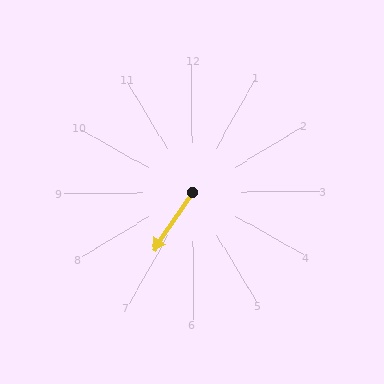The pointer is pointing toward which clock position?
Roughly 7 o'clock.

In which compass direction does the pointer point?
Southwest.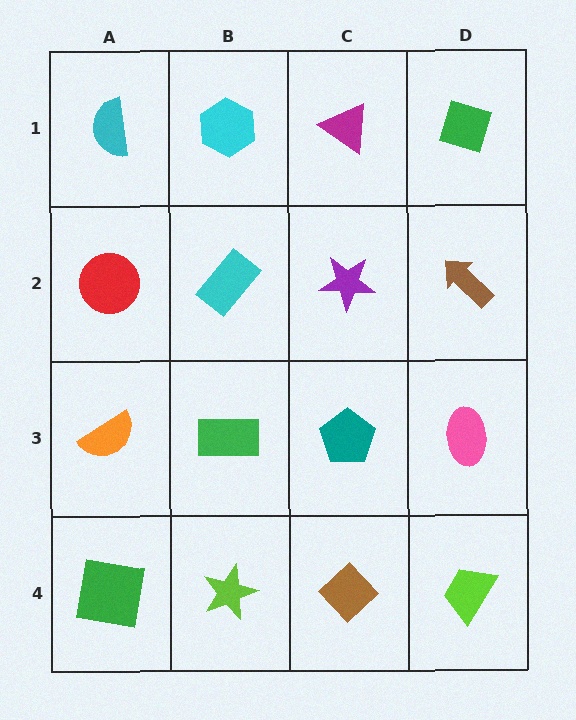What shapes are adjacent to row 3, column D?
A brown arrow (row 2, column D), a lime trapezoid (row 4, column D), a teal pentagon (row 3, column C).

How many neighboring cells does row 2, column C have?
4.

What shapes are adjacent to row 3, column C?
A purple star (row 2, column C), a brown diamond (row 4, column C), a green rectangle (row 3, column B), a pink ellipse (row 3, column D).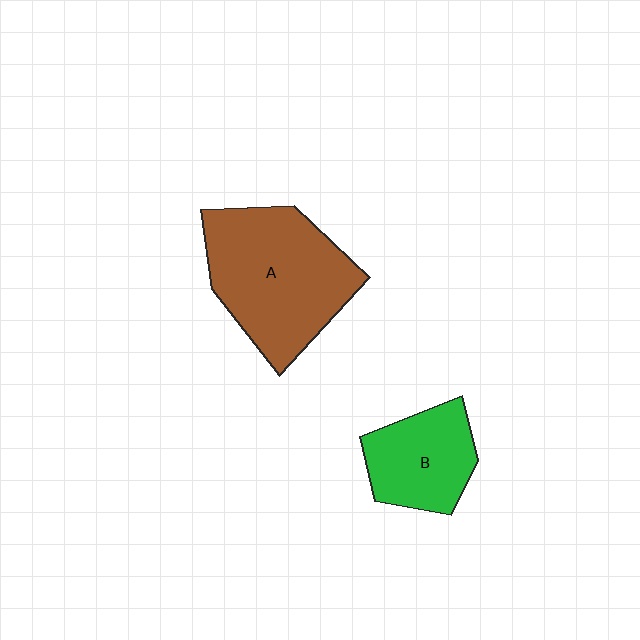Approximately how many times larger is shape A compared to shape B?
Approximately 1.8 times.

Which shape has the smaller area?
Shape B (green).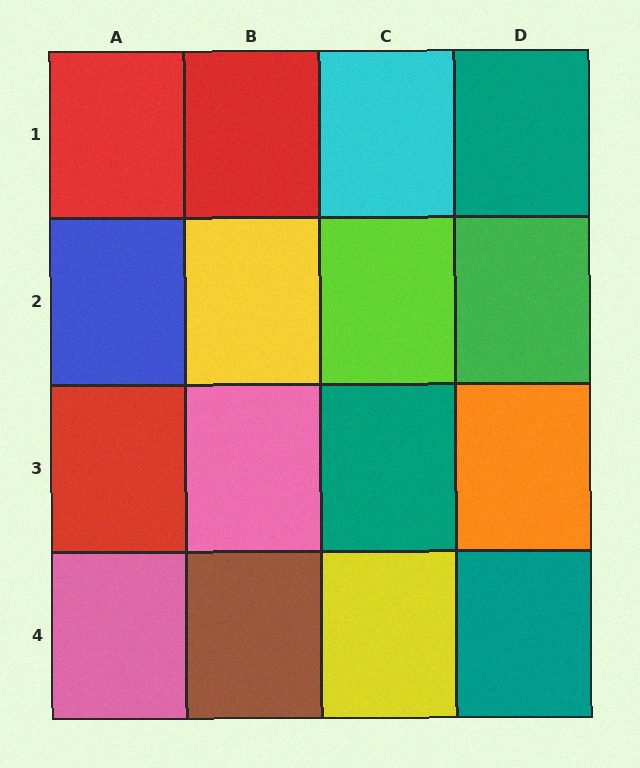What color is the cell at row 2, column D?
Green.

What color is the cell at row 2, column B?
Yellow.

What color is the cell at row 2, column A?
Blue.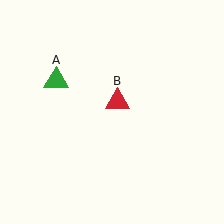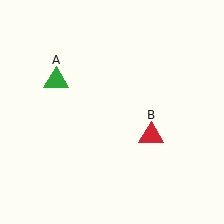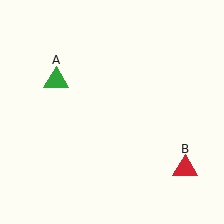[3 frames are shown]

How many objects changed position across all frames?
1 object changed position: red triangle (object B).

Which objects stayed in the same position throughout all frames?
Green triangle (object A) remained stationary.